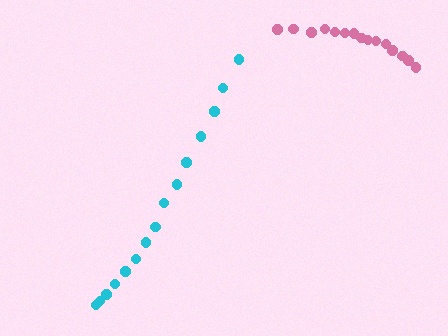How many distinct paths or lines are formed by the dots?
There are 2 distinct paths.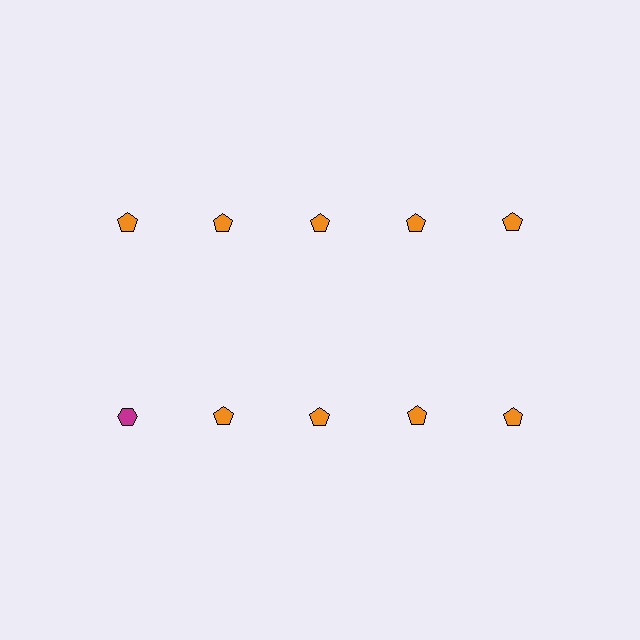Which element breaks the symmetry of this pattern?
The magenta hexagon in the second row, leftmost column breaks the symmetry. All other shapes are orange pentagons.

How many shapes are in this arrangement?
There are 10 shapes arranged in a grid pattern.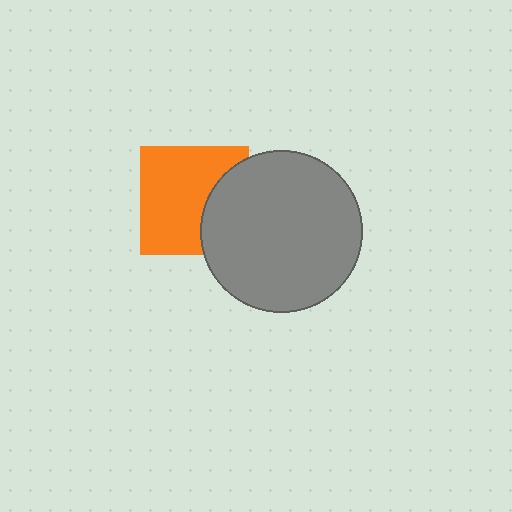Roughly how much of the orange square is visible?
Most of it is visible (roughly 68%).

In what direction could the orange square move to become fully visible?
The orange square could move left. That would shift it out from behind the gray circle entirely.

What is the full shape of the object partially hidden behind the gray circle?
The partially hidden object is an orange square.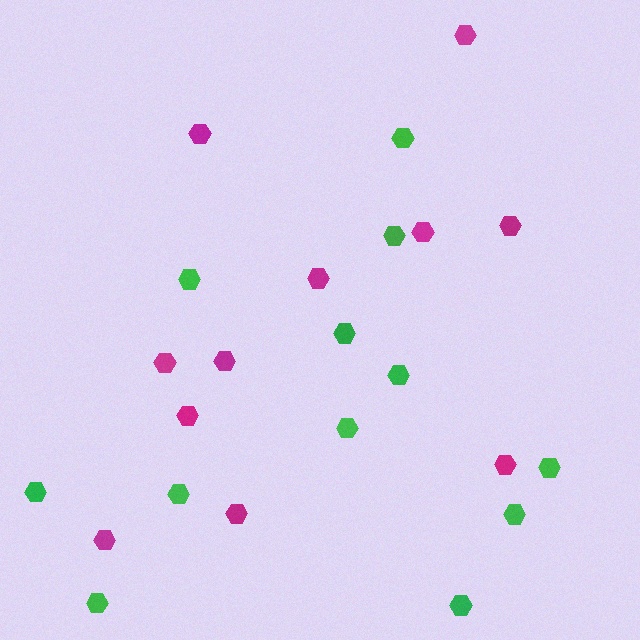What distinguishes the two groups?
There are 2 groups: one group of green hexagons (12) and one group of magenta hexagons (11).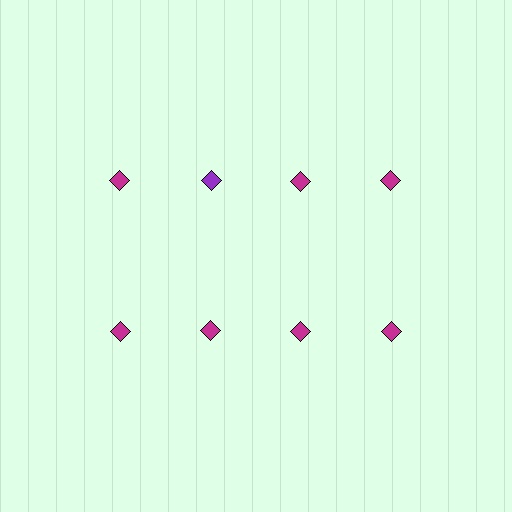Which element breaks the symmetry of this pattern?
The purple diamond in the top row, second from left column breaks the symmetry. All other shapes are magenta diamonds.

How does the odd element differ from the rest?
It has a different color: purple instead of magenta.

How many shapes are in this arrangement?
There are 8 shapes arranged in a grid pattern.